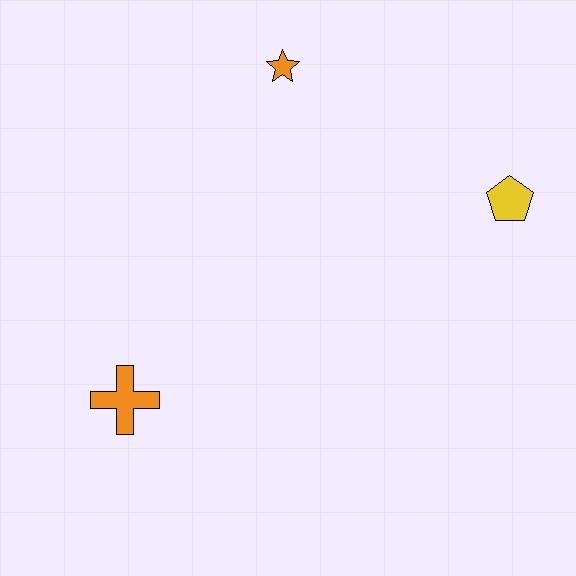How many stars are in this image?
There is 1 star.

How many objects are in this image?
There are 3 objects.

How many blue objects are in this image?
There are no blue objects.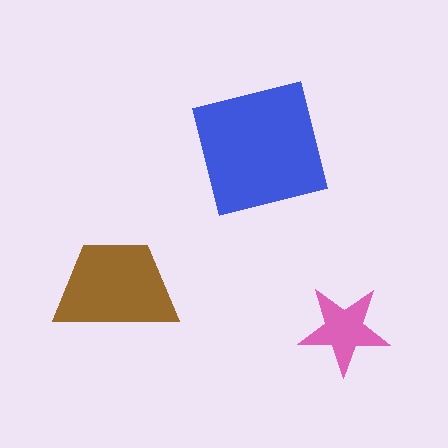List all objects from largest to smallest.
The blue square, the brown trapezoid, the pink star.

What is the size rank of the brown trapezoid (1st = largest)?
2nd.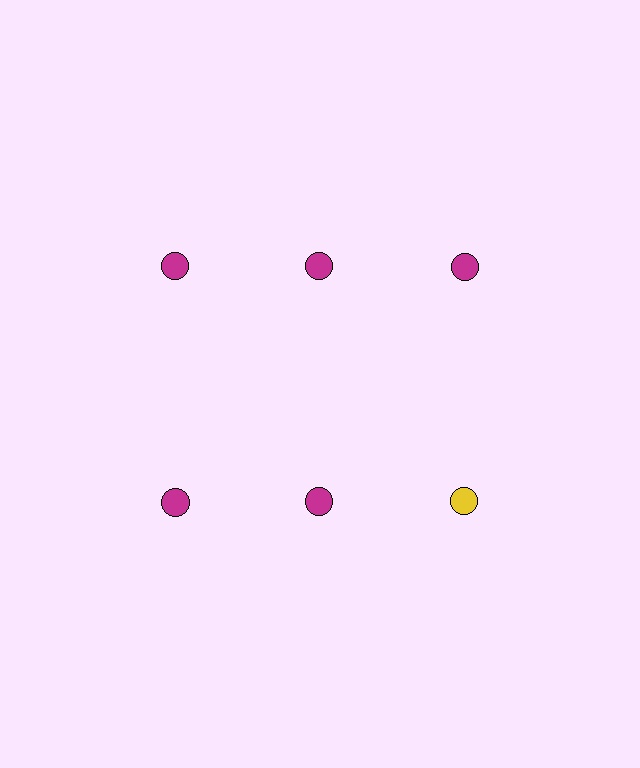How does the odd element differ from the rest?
It has a different color: yellow instead of magenta.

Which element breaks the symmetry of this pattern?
The yellow circle in the second row, center column breaks the symmetry. All other shapes are magenta circles.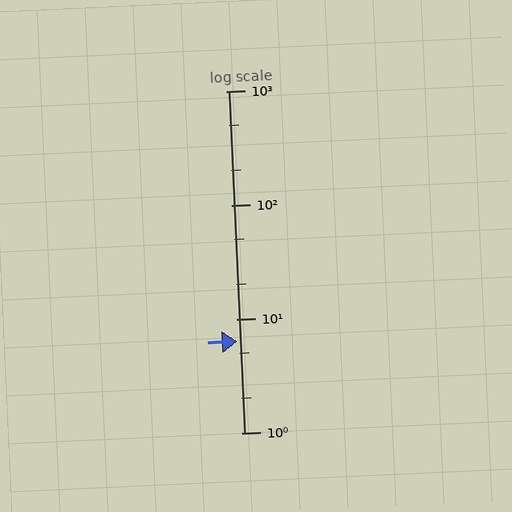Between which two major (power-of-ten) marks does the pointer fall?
The pointer is between 1 and 10.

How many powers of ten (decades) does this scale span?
The scale spans 3 decades, from 1 to 1000.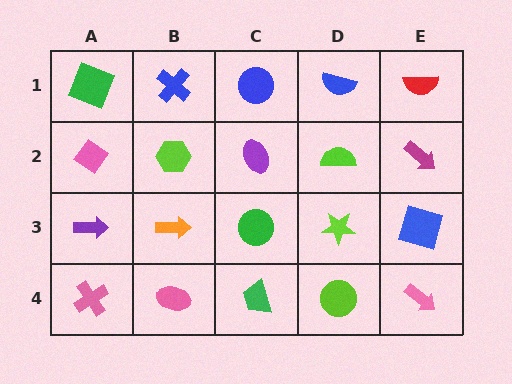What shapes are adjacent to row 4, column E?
A blue square (row 3, column E), a lime circle (row 4, column D).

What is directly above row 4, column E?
A blue square.